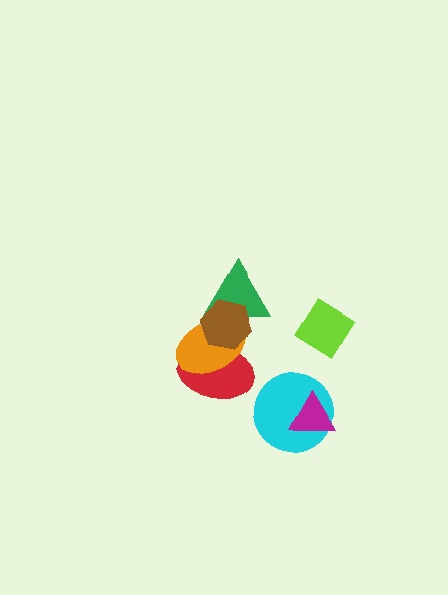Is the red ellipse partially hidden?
Yes, it is partially covered by another shape.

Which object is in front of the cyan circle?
The magenta triangle is in front of the cyan circle.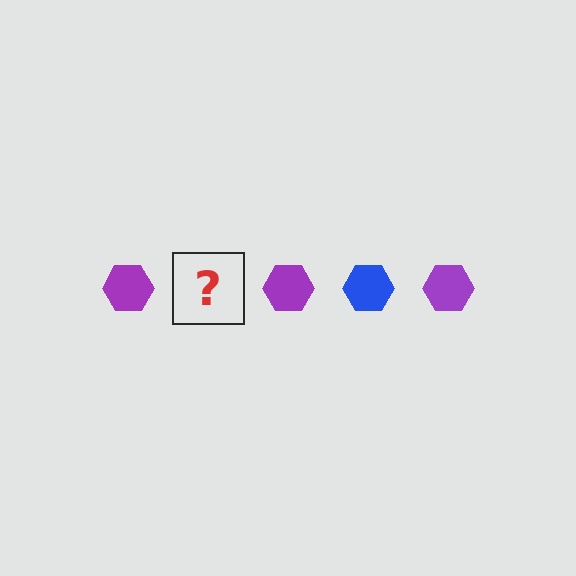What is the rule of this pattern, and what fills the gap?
The rule is that the pattern cycles through purple, blue hexagons. The gap should be filled with a blue hexagon.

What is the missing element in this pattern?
The missing element is a blue hexagon.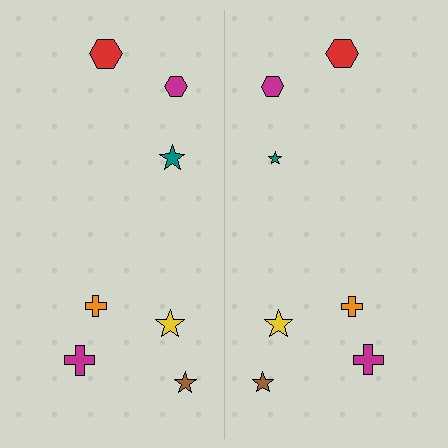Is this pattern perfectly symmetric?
No, the pattern is not perfectly symmetric. The teal star on the right side has a different size than its mirror counterpart.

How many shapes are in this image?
There are 14 shapes in this image.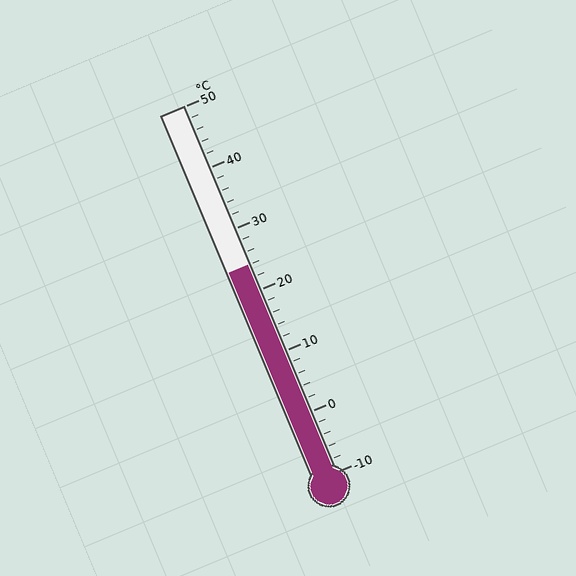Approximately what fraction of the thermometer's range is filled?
The thermometer is filled to approximately 55% of its range.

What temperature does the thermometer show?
The thermometer shows approximately 24°C.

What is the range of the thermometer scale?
The thermometer scale ranges from -10°C to 50°C.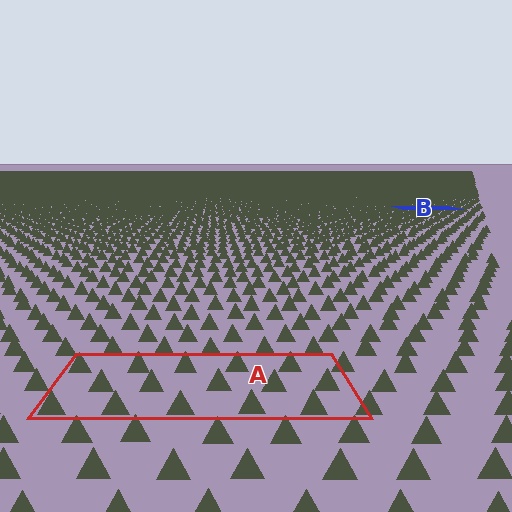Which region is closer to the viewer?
Region A is closer. The texture elements there are larger and more spread out.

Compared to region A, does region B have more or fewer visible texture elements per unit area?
Region B has more texture elements per unit area — they are packed more densely because it is farther away.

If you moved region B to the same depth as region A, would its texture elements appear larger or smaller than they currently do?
They would appear larger. At a closer depth, the same texture elements are projected at a bigger on-screen size.